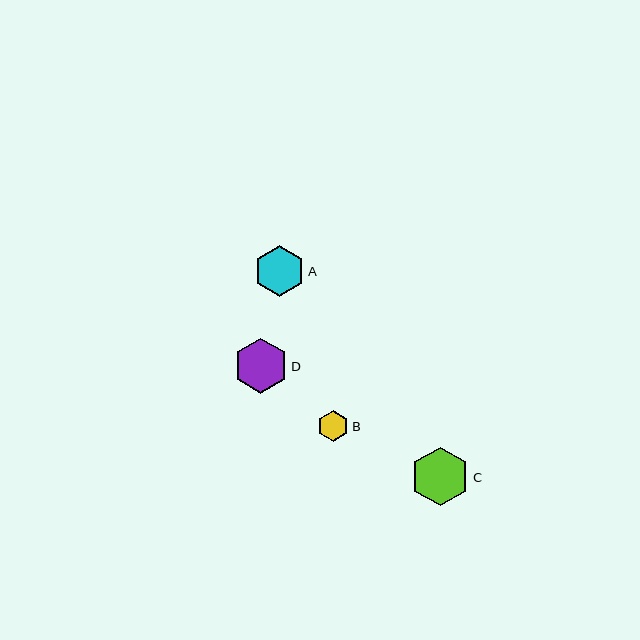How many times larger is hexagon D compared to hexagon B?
Hexagon D is approximately 1.8 times the size of hexagon B.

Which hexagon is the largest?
Hexagon C is the largest with a size of approximately 59 pixels.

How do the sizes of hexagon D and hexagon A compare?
Hexagon D and hexagon A are approximately the same size.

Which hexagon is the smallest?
Hexagon B is the smallest with a size of approximately 31 pixels.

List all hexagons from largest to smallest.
From largest to smallest: C, D, A, B.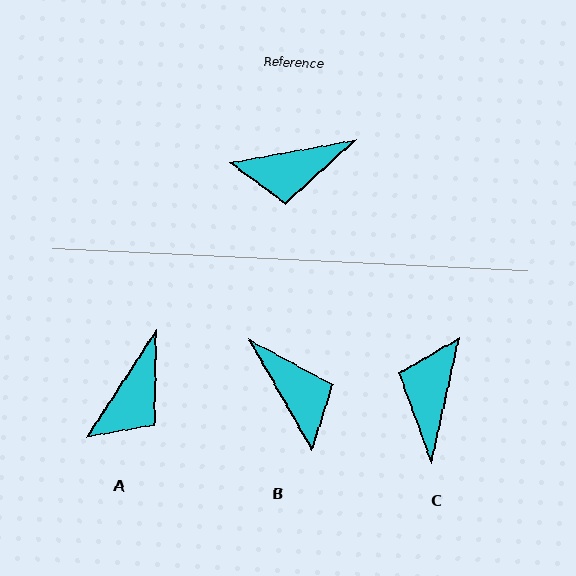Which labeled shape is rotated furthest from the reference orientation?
C, about 113 degrees away.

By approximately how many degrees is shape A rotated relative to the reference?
Approximately 47 degrees counter-clockwise.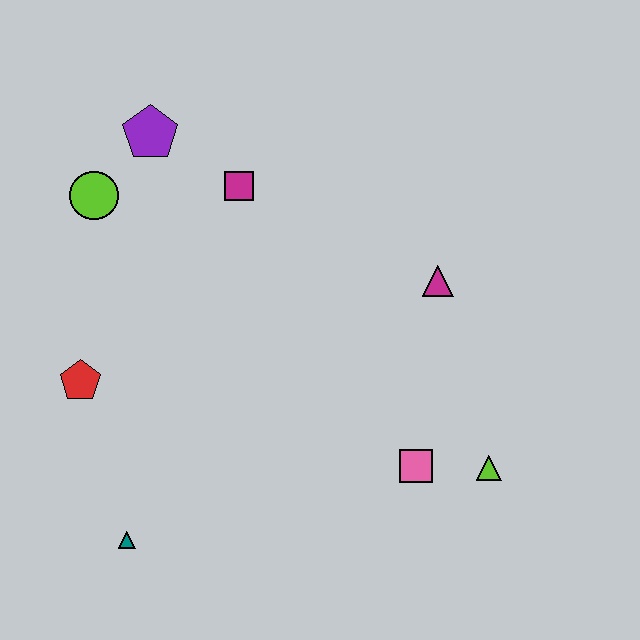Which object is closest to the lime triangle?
The pink square is closest to the lime triangle.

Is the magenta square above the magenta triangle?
Yes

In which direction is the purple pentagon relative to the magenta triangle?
The purple pentagon is to the left of the magenta triangle.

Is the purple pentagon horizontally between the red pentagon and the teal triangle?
No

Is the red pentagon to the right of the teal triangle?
No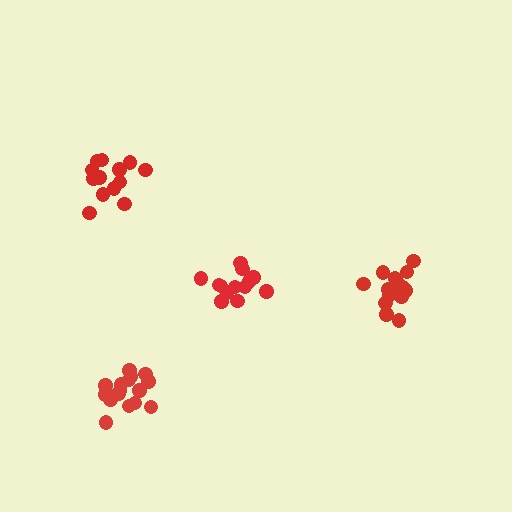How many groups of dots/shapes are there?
There are 4 groups.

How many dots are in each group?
Group 1: 13 dots, Group 2: 13 dots, Group 3: 17 dots, Group 4: 16 dots (59 total).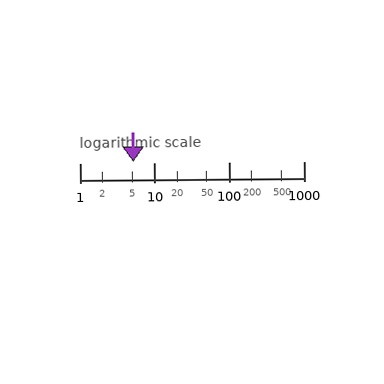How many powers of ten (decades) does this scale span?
The scale spans 3 decades, from 1 to 1000.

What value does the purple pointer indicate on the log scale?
The pointer indicates approximately 5.2.